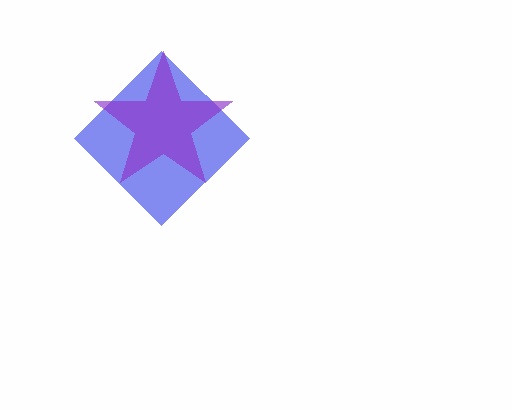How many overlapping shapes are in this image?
There are 2 overlapping shapes in the image.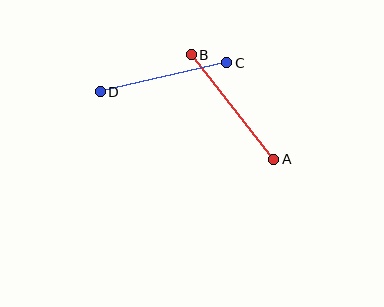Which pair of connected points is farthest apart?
Points A and B are farthest apart.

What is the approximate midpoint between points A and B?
The midpoint is at approximately (232, 107) pixels.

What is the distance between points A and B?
The distance is approximately 133 pixels.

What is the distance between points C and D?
The distance is approximately 130 pixels.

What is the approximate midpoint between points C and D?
The midpoint is at approximately (164, 77) pixels.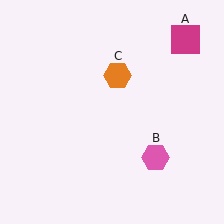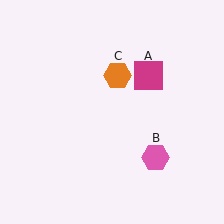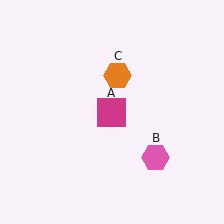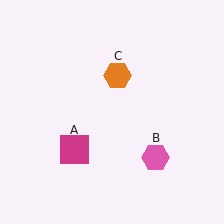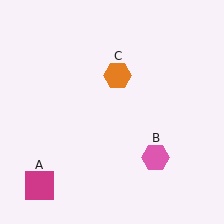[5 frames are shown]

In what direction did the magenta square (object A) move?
The magenta square (object A) moved down and to the left.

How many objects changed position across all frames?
1 object changed position: magenta square (object A).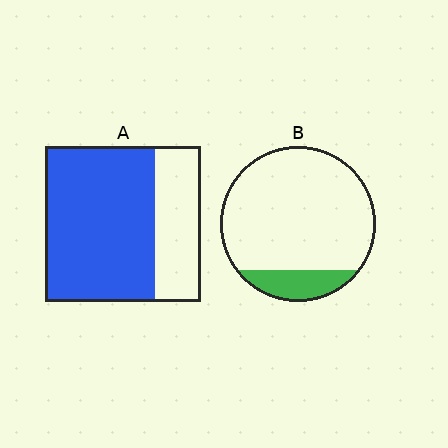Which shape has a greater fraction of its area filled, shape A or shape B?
Shape A.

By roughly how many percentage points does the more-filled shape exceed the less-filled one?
By roughly 55 percentage points (A over B).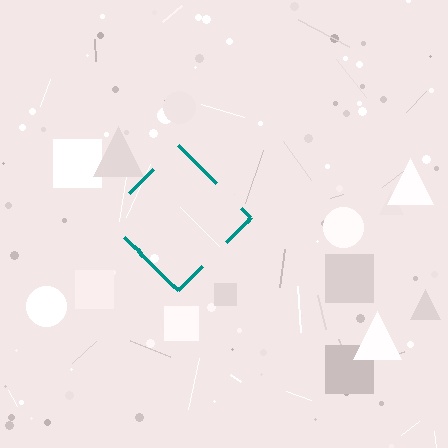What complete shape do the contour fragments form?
The contour fragments form a diamond.